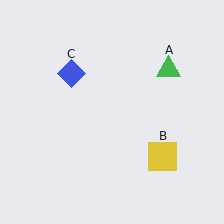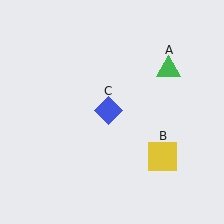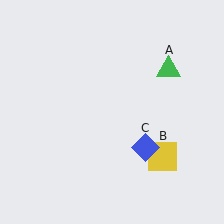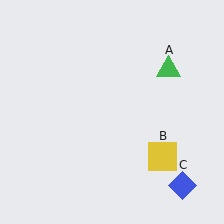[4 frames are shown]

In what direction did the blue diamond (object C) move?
The blue diamond (object C) moved down and to the right.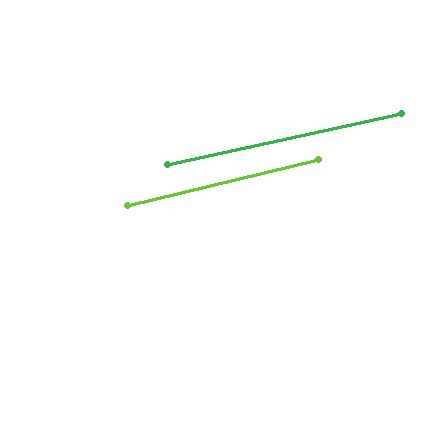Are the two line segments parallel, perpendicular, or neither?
Parallel — their directions differ by only 1.2°.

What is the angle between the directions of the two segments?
Approximately 1 degree.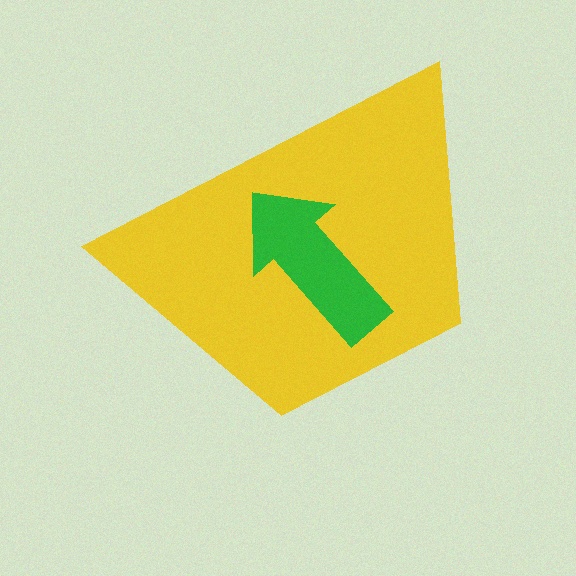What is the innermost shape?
The green arrow.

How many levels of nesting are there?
2.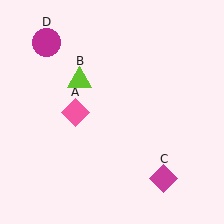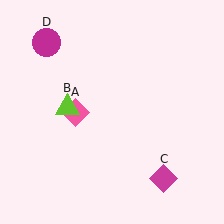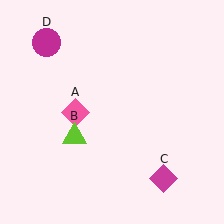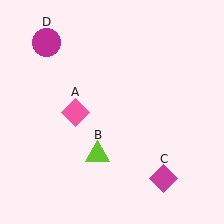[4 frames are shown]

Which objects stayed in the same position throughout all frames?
Pink diamond (object A) and magenta diamond (object C) and magenta circle (object D) remained stationary.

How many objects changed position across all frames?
1 object changed position: lime triangle (object B).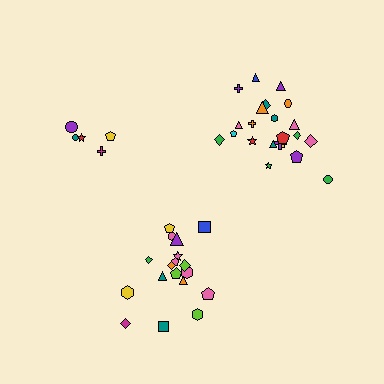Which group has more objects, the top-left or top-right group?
The top-right group.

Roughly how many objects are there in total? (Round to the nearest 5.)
Roughly 45 objects in total.